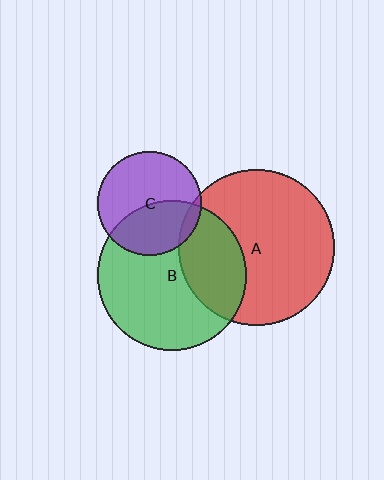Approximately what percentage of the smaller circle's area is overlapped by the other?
Approximately 40%.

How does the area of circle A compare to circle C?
Approximately 2.3 times.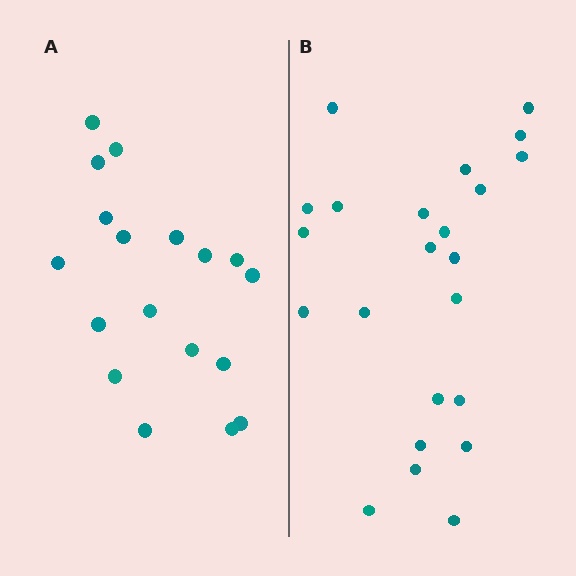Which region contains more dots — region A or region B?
Region B (the right region) has more dots.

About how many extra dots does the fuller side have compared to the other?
Region B has about 5 more dots than region A.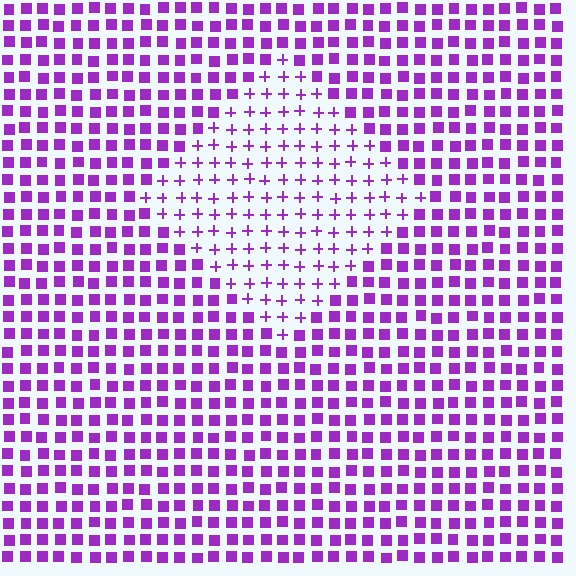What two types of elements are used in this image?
The image uses plus signs inside the diamond region and squares outside it.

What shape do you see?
I see a diamond.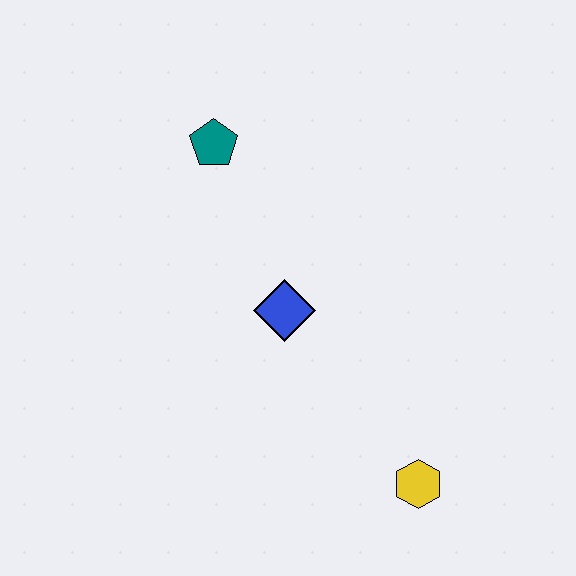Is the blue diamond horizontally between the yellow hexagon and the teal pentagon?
Yes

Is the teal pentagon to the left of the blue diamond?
Yes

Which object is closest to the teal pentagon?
The blue diamond is closest to the teal pentagon.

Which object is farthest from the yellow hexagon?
The teal pentagon is farthest from the yellow hexagon.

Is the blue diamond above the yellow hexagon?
Yes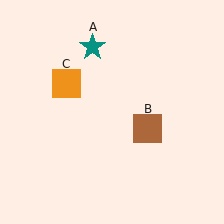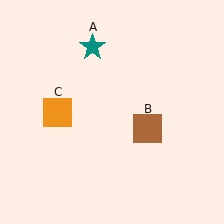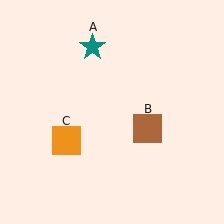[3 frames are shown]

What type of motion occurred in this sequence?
The orange square (object C) rotated counterclockwise around the center of the scene.